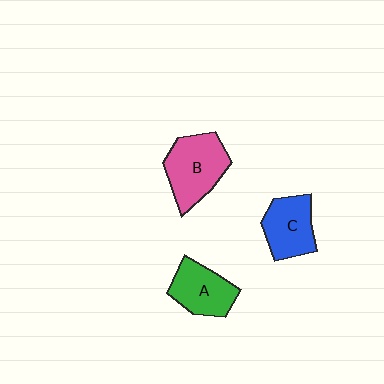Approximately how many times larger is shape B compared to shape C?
Approximately 1.3 times.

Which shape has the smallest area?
Shape A (green).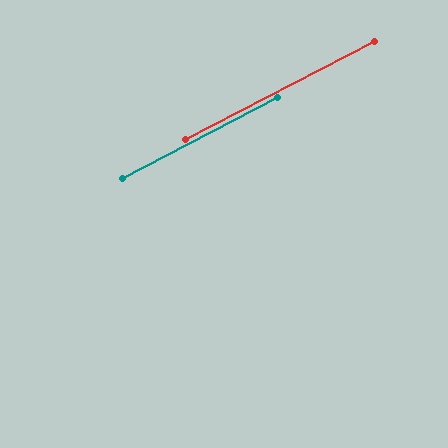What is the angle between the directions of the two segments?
Approximately 0 degrees.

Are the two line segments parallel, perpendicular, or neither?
Parallel — their directions differ by only 0.3°.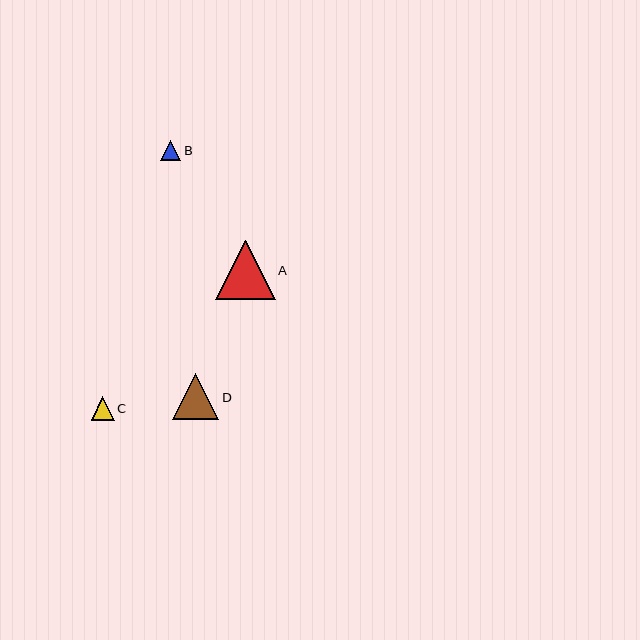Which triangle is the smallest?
Triangle B is the smallest with a size of approximately 21 pixels.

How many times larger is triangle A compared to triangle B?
Triangle A is approximately 2.9 times the size of triangle B.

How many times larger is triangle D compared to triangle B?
Triangle D is approximately 2.2 times the size of triangle B.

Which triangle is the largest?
Triangle A is the largest with a size of approximately 60 pixels.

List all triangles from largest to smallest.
From largest to smallest: A, D, C, B.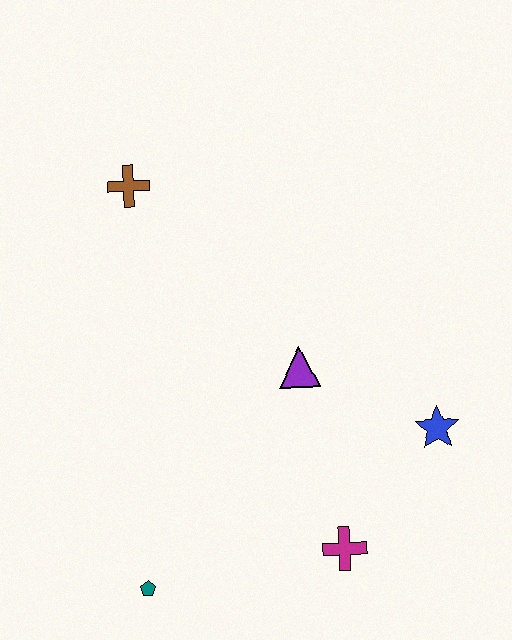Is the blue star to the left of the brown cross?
No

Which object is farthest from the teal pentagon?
The brown cross is farthest from the teal pentagon.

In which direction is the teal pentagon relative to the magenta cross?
The teal pentagon is to the left of the magenta cross.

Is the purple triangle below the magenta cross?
No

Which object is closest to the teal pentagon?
The magenta cross is closest to the teal pentagon.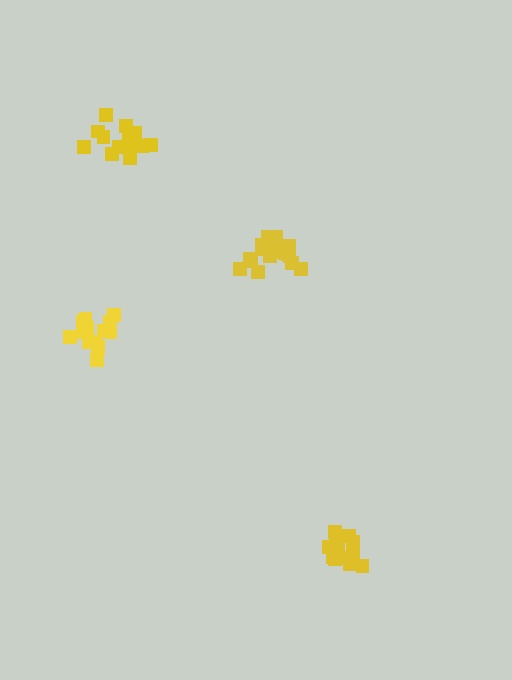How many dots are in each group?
Group 1: 15 dots, Group 2: 15 dots, Group 3: 16 dots, Group 4: 12 dots (58 total).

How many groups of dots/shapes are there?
There are 4 groups.